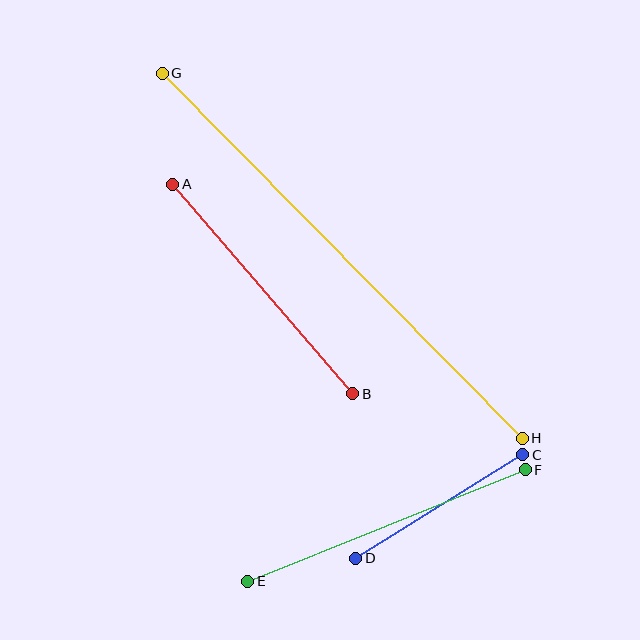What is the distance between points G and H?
The distance is approximately 513 pixels.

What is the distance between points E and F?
The distance is approximately 299 pixels.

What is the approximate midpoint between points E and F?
The midpoint is at approximately (386, 525) pixels.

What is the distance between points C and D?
The distance is approximately 197 pixels.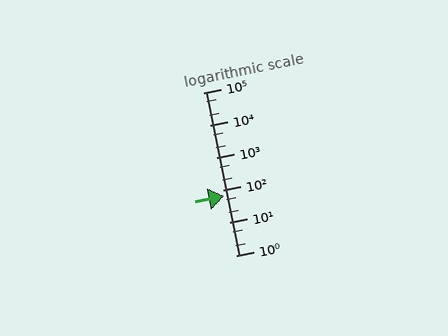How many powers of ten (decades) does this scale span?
The scale spans 5 decades, from 1 to 100000.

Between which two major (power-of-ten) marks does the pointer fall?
The pointer is between 10 and 100.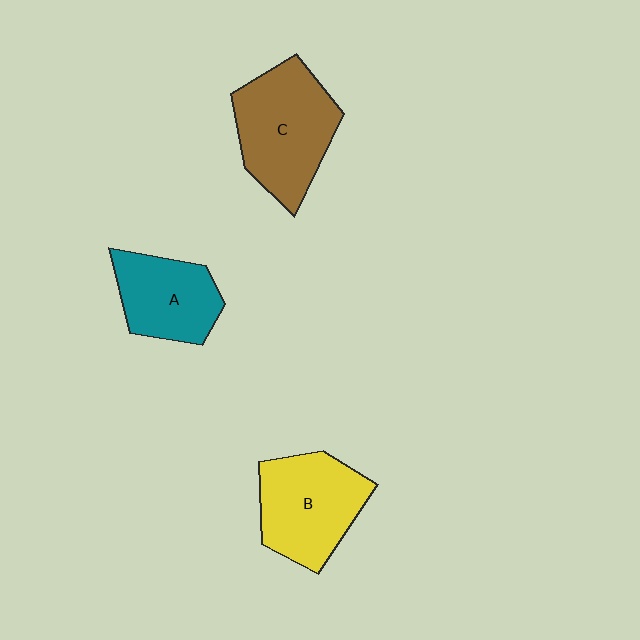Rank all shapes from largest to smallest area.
From largest to smallest: C (brown), B (yellow), A (teal).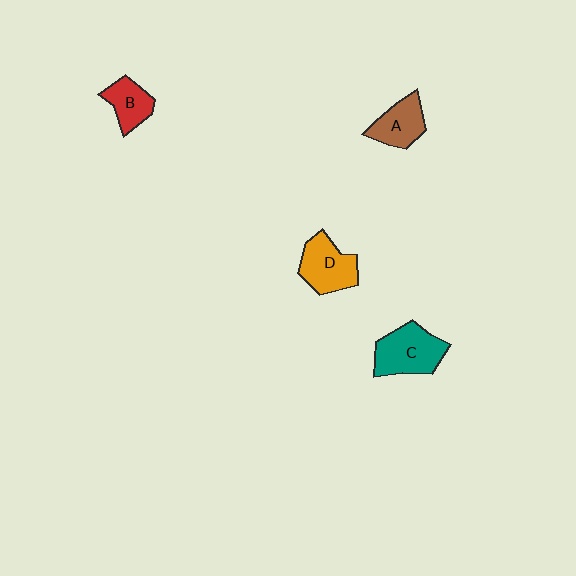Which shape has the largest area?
Shape C (teal).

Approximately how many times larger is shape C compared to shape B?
Approximately 1.6 times.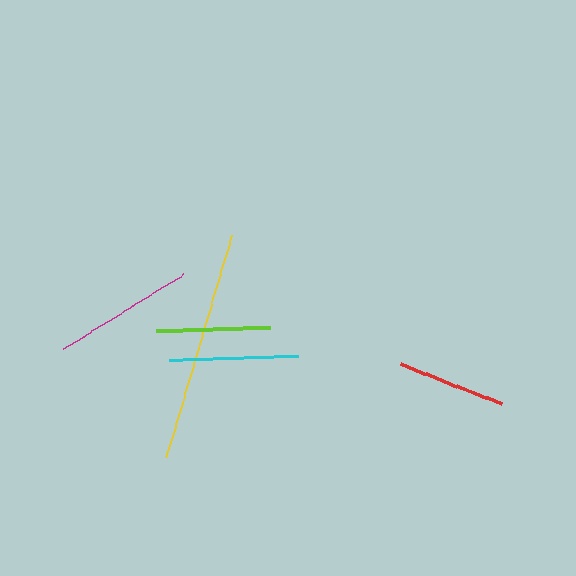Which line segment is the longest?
The yellow line is the longest at approximately 232 pixels.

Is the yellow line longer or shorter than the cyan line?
The yellow line is longer than the cyan line.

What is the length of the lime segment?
The lime segment is approximately 114 pixels long.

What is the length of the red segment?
The red segment is approximately 109 pixels long.